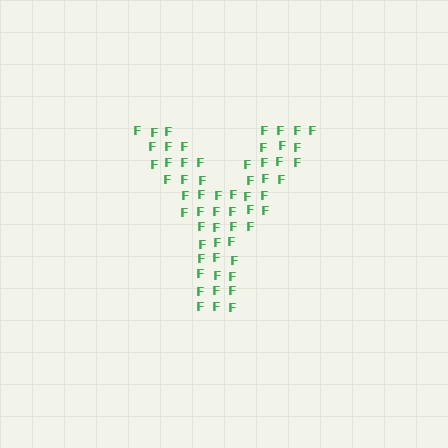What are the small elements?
The small elements are letter F's.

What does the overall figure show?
The overall figure shows the letter Y.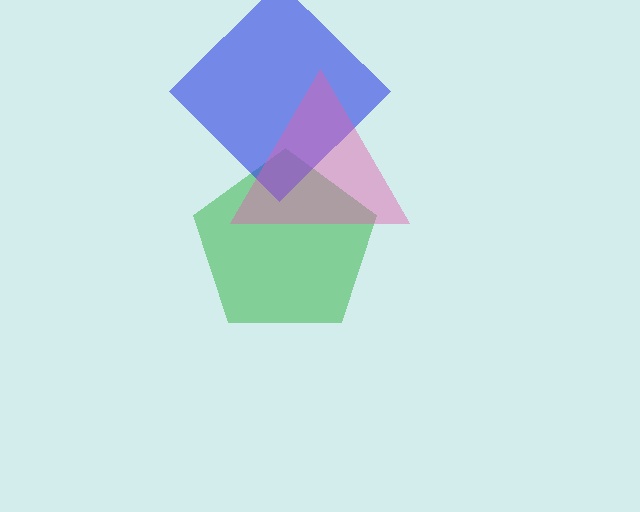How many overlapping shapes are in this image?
There are 3 overlapping shapes in the image.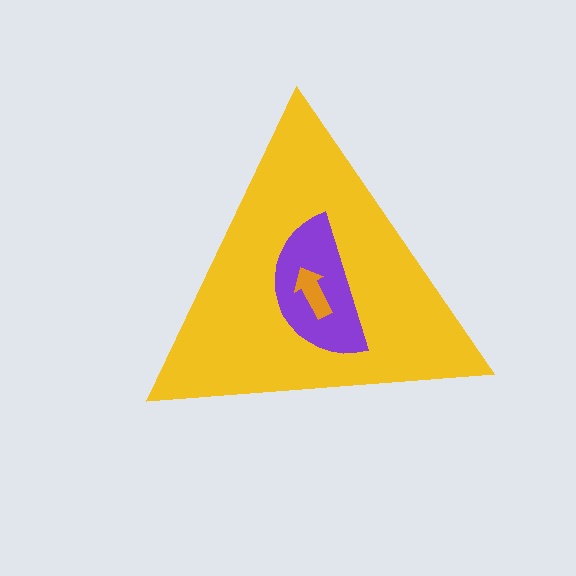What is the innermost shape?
The orange arrow.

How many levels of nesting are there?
3.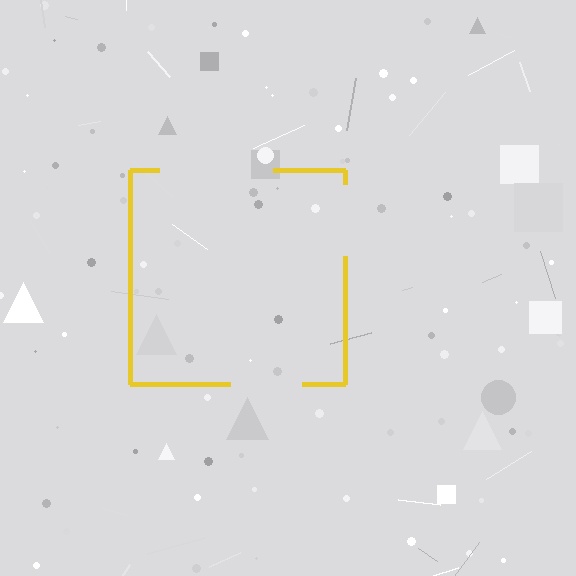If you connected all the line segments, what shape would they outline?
They would outline a square.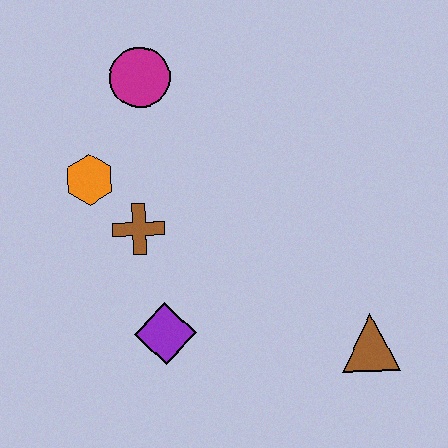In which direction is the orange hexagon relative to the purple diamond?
The orange hexagon is above the purple diamond.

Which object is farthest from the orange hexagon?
The brown triangle is farthest from the orange hexagon.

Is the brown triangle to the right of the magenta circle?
Yes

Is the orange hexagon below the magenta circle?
Yes